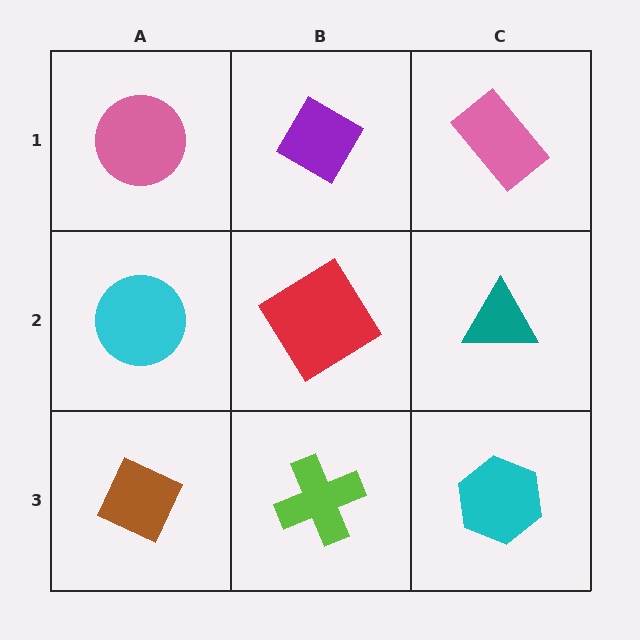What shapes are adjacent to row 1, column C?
A teal triangle (row 2, column C), a purple diamond (row 1, column B).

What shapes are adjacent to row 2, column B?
A purple diamond (row 1, column B), a lime cross (row 3, column B), a cyan circle (row 2, column A), a teal triangle (row 2, column C).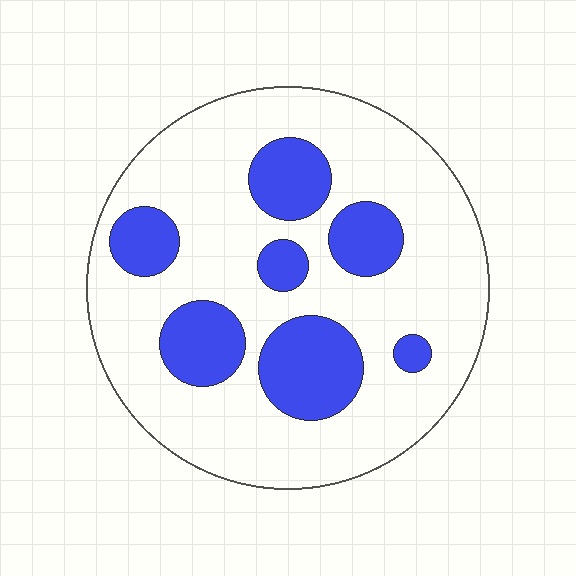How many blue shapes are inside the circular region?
7.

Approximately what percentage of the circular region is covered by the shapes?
Approximately 25%.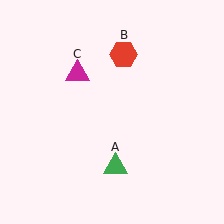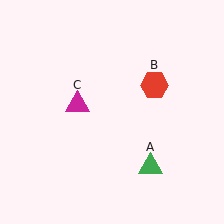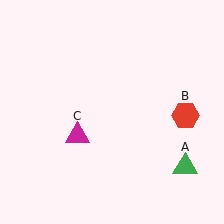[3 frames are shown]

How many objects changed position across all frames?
3 objects changed position: green triangle (object A), red hexagon (object B), magenta triangle (object C).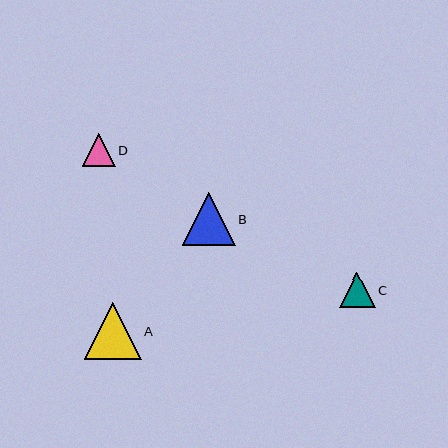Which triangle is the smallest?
Triangle D is the smallest with a size of approximately 33 pixels.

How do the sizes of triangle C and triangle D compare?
Triangle C and triangle D are approximately the same size.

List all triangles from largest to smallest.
From largest to smallest: A, B, C, D.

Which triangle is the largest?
Triangle A is the largest with a size of approximately 57 pixels.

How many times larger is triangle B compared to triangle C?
Triangle B is approximately 1.5 times the size of triangle C.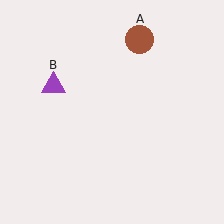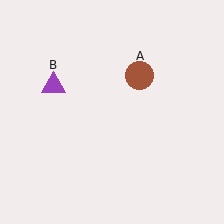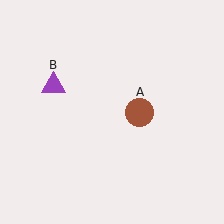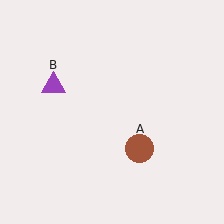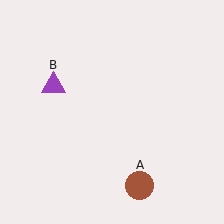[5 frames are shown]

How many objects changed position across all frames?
1 object changed position: brown circle (object A).